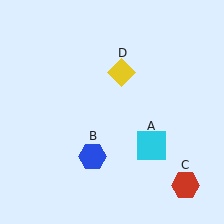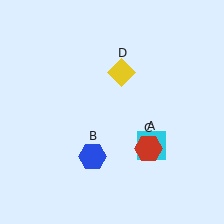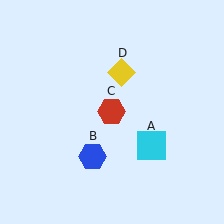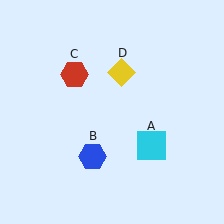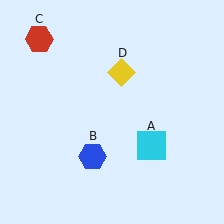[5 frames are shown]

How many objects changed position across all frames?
1 object changed position: red hexagon (object C).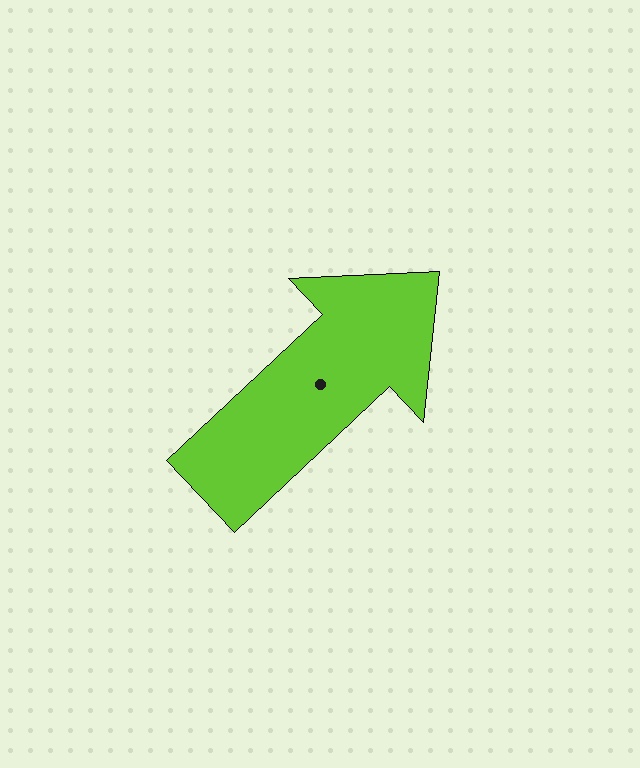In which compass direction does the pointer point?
Northeast.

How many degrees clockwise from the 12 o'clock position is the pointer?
Approximately 47 degrees.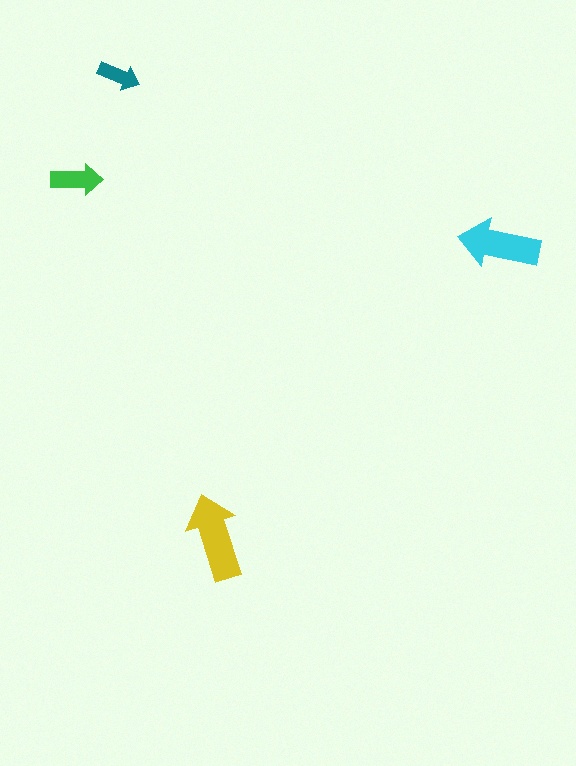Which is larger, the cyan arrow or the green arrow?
The cyan one.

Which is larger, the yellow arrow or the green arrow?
The yellow one.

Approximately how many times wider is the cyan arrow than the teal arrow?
About 2 times wider.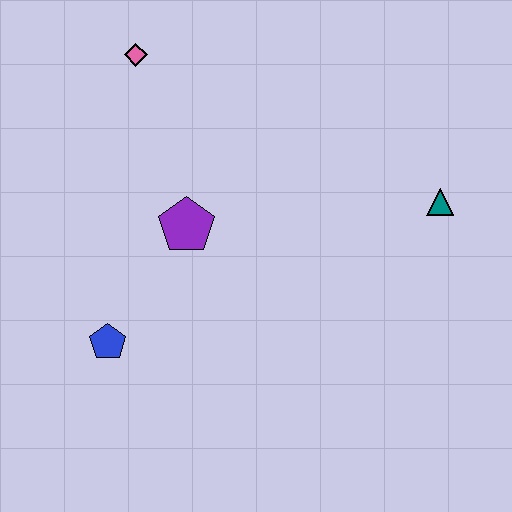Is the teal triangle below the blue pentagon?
No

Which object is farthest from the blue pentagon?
The teal triangle is farthest from the blue pentagon.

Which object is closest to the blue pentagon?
The purple pentagon is closest to the blue pentagon.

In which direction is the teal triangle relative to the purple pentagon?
The teal triangle is to the right of the purple pentagon.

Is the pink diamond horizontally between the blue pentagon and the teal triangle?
Yes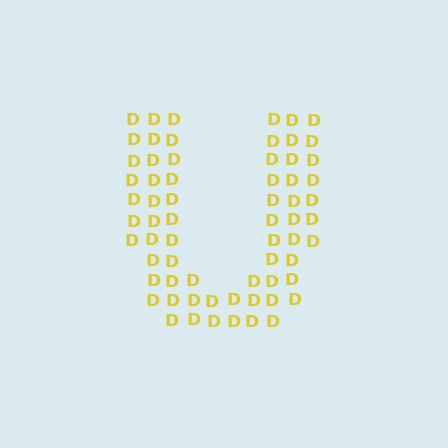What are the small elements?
The small elements are letter D's.